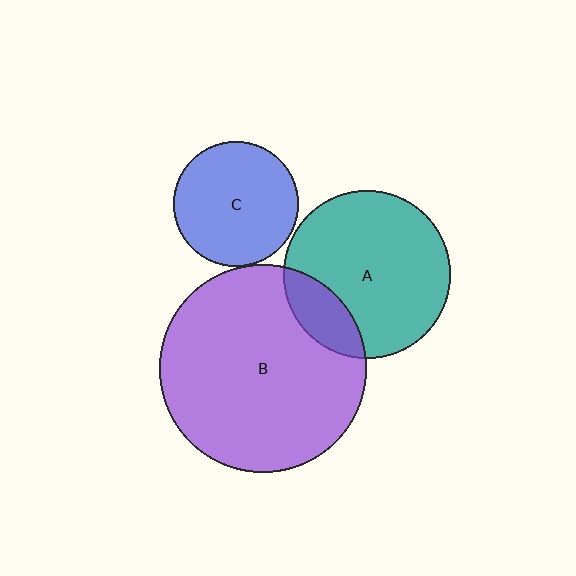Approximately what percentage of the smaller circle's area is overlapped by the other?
Approximately 20%.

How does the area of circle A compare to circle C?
Approximately 1.8 times.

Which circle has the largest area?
Circle B (purple).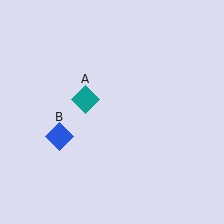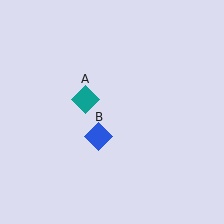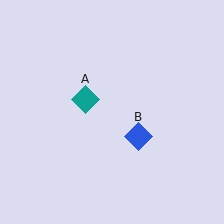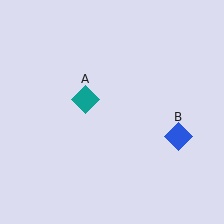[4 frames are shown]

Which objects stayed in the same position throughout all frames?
Teal diamond (object A) remained stationary.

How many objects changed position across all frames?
1 object changed position: blue diamond (object B).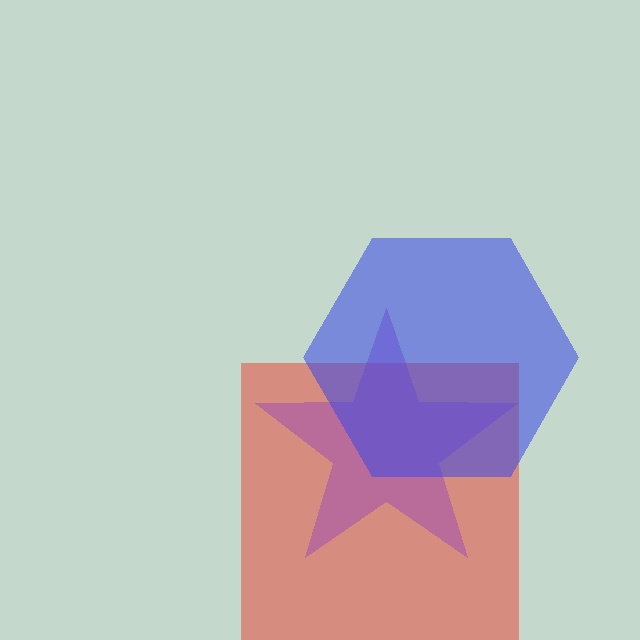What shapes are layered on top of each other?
The layered shapes are: a red square, a purple star, a blue hexagon.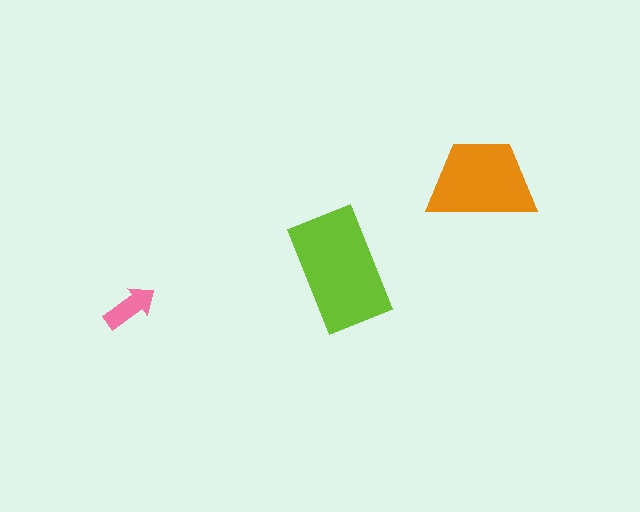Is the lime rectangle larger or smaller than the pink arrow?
Larger.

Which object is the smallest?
The pink arrow.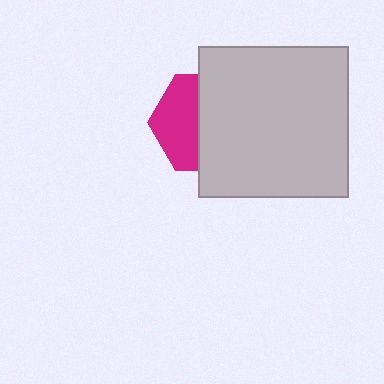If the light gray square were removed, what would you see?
You would see the complete magenta hexagon.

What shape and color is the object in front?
The object in front is a light gray square.